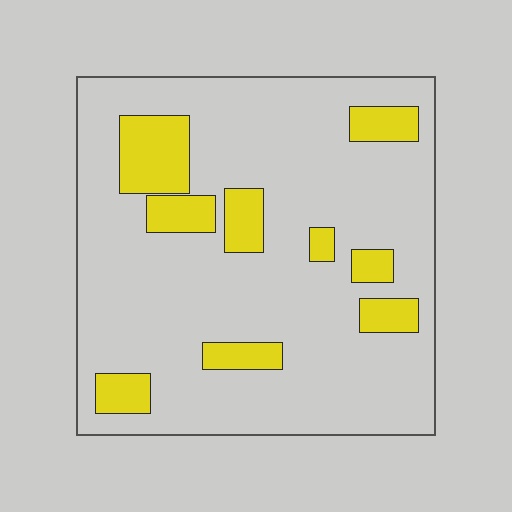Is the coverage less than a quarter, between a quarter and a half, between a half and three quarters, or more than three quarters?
Less than a quarter.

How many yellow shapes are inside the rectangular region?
9.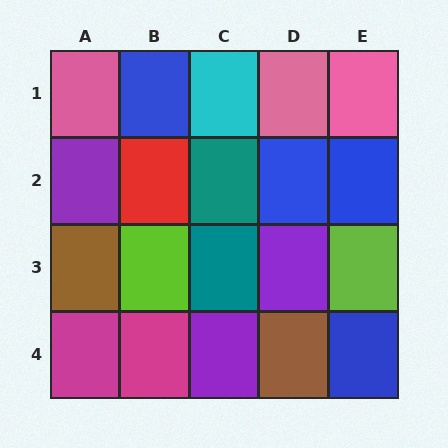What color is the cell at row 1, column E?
Pink.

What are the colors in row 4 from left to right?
Magenta, magenta, purple, brown, blue.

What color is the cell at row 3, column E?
Lime.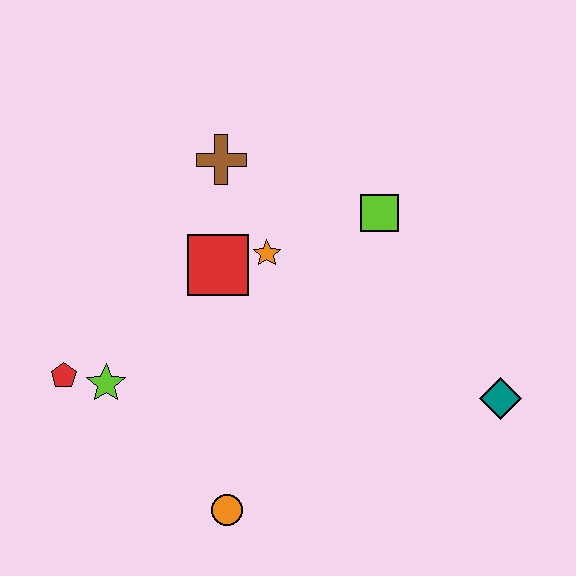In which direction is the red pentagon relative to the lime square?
The red pentagon is to the left of the lime square.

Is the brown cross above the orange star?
Yes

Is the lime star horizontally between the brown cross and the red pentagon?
Yes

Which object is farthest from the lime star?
The teal diamond is farthest from the lime star.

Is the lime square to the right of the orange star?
Yes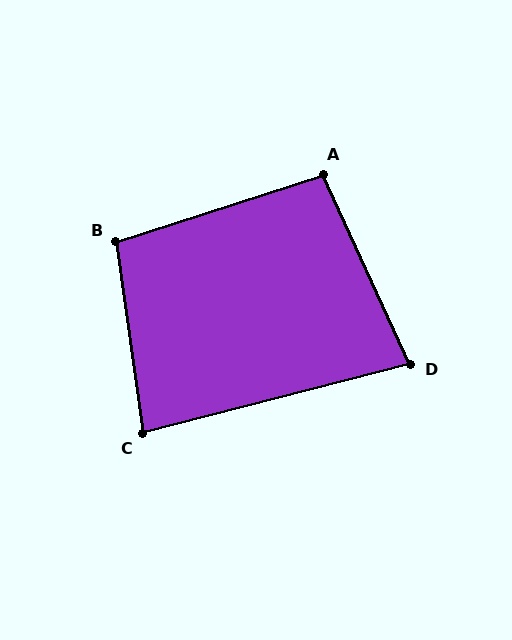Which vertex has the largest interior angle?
B, at approximately 100 degrees.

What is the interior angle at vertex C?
Approximately 83 degrees (acute).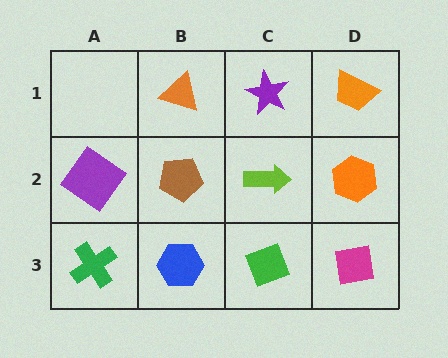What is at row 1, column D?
An orange trapezoid.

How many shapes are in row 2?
4 shapes.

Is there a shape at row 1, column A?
No, that cell is empty.